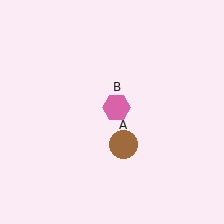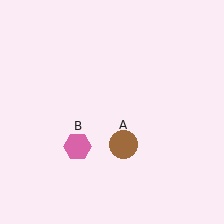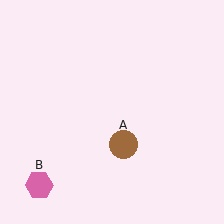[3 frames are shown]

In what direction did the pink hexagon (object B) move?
The pink hexagon (object B) moved down and to the left.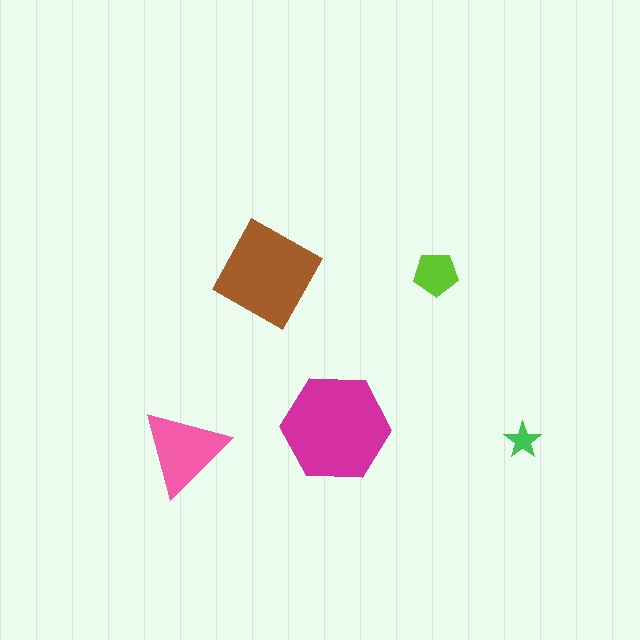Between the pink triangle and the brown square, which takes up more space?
The brown square.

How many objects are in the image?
There are 5 objects in the image.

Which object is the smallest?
The green star.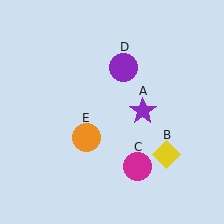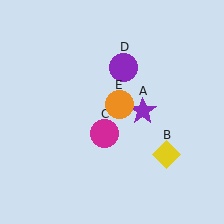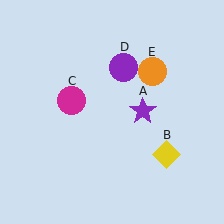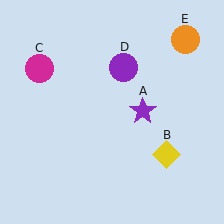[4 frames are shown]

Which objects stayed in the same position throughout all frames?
Purple star (object A) and yellow diamond (object B) and purple circle (object D) remained stationary.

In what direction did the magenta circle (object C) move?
The magenta circle (object C) moved up and to the left.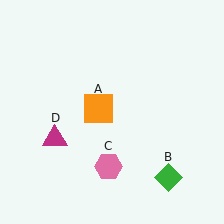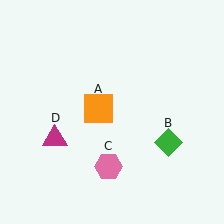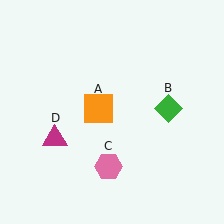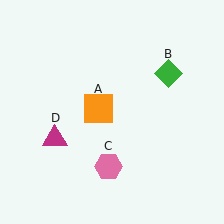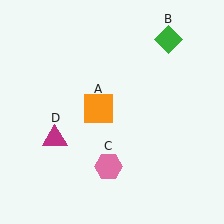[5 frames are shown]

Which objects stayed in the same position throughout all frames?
Orange square (object A) and pink hexagon (object C) and magenta triangle (object D) remained stationary.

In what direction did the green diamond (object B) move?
The green diamond (object B) moved up.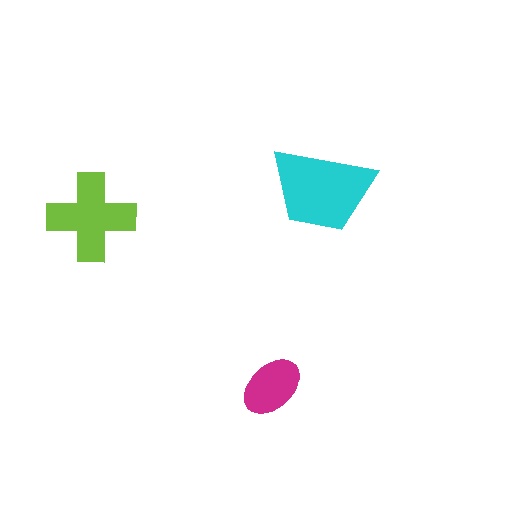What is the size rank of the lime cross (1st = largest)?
2nd.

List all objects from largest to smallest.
The cyan trapezoid, the lime cross, the magenta ellipse.